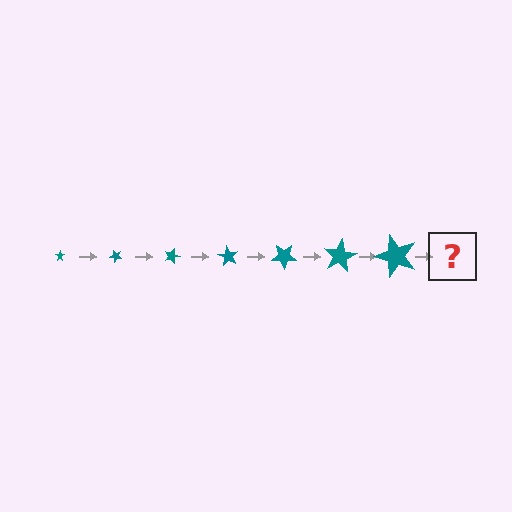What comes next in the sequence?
The next element should be a star, larger than the previous one and rotated 315 degrees from the start.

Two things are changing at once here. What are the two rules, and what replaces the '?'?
The two rules are that the star grows larger each step and it rotates 45 degrees each step. The '?' should be a star, larger than the previous one and rotated 315 degrees from the start.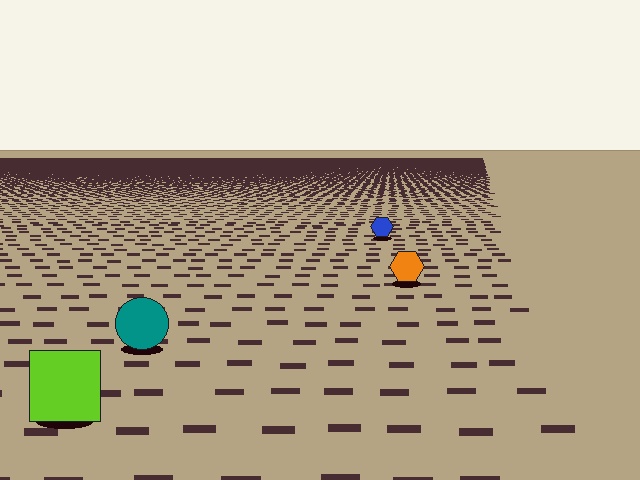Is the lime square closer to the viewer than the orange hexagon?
Yes. The lime square is closer — you can tell from the texture gradient: the ground texture is coarser near it.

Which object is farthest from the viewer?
The blue hexagon is farthest from the viewer. It appears smaller and the ground texture around it is denser.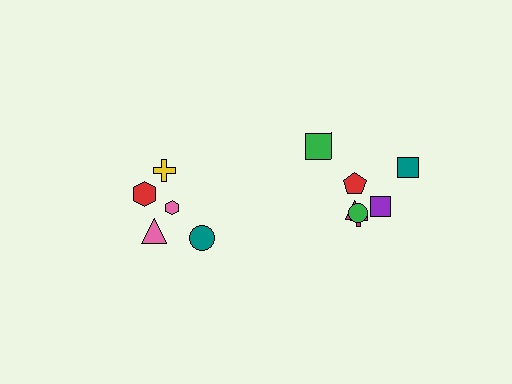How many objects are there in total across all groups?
There are 12 objects.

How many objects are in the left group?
There are 5 objects.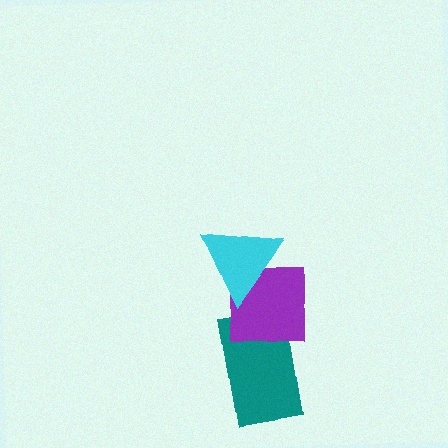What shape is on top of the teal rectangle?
The purple square is on top of the teal rectangle.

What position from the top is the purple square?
The purple square is 2nd from the top.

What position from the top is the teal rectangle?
The teal rectangle is 3rd from the top.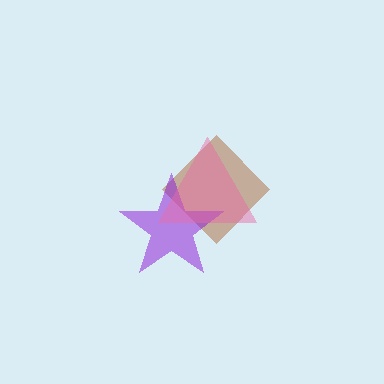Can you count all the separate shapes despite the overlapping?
Yes, there are 3 separate shapes.